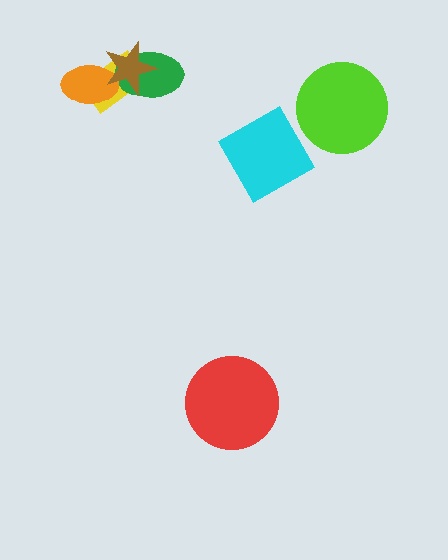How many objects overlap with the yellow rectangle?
3 objects overlap with the yellow rectangle.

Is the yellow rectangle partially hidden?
Yes, it is partially covered by another shape.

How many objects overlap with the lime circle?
0 objects overlap with the lime circle.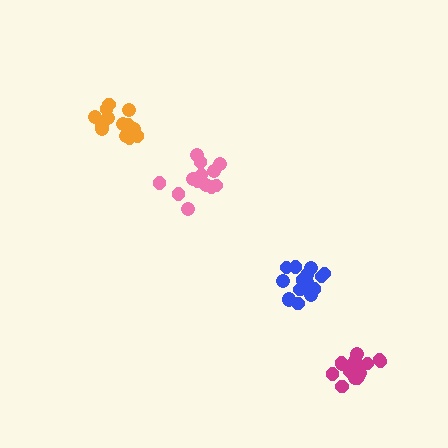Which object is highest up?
The orange cluster is topmost.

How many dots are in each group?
Group 1: 14 dots, Group 2: 13 dots, Group 3: 15 dots, Group 4: 17 dots (59 total).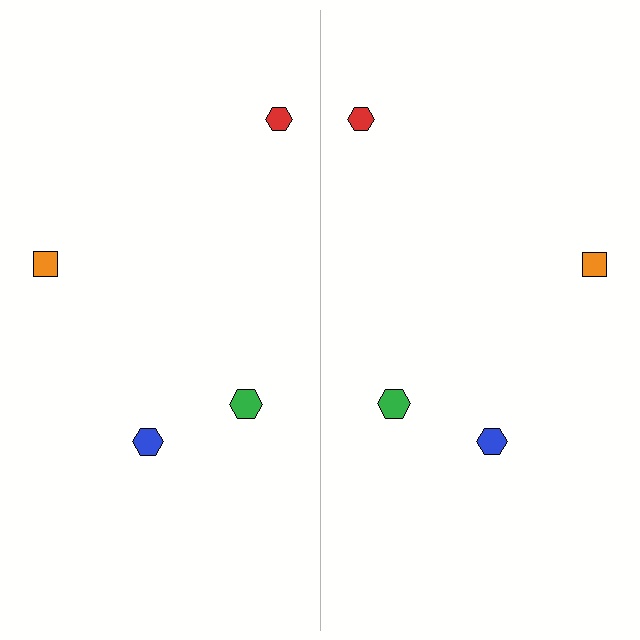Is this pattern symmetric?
Yes, this pattern has bilateral (reflection) symmetry.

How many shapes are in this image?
There are 8 shapes in this image.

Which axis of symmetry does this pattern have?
The pattern has a vertical axis of symmetry running through the center of the image.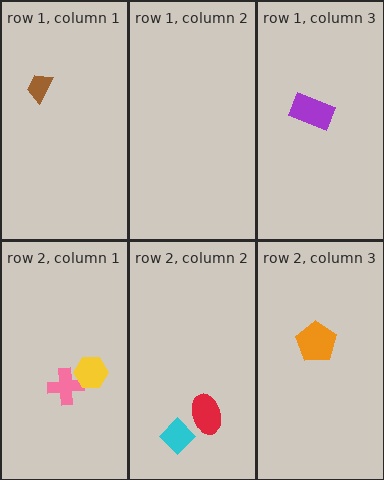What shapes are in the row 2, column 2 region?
The cyan diamond, the red ellipse.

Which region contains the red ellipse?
The row 2, column 2 region.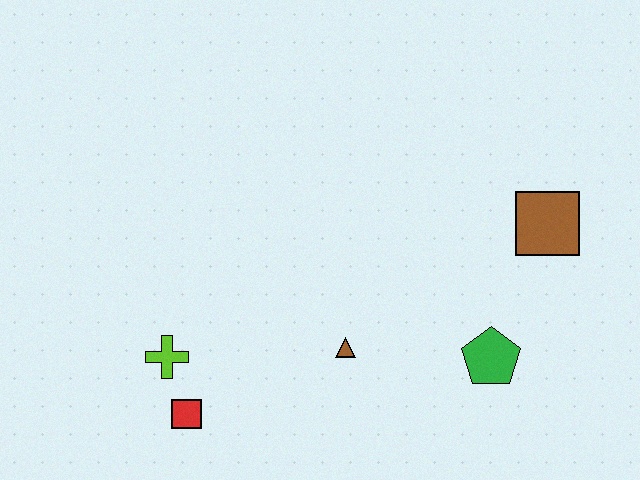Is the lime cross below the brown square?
Yes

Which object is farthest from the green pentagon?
The lime cross is farthest from the green pentagon.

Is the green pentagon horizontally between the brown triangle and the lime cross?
No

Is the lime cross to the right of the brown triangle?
No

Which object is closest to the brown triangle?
The green pentagon is closest to the brown triangle.